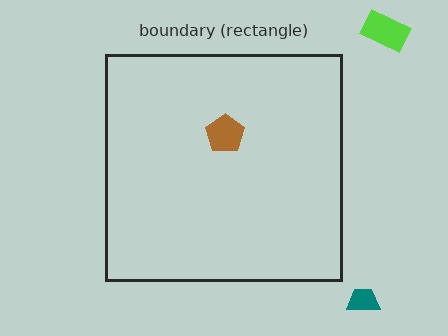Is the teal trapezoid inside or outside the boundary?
Outside.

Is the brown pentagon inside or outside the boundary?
Inside.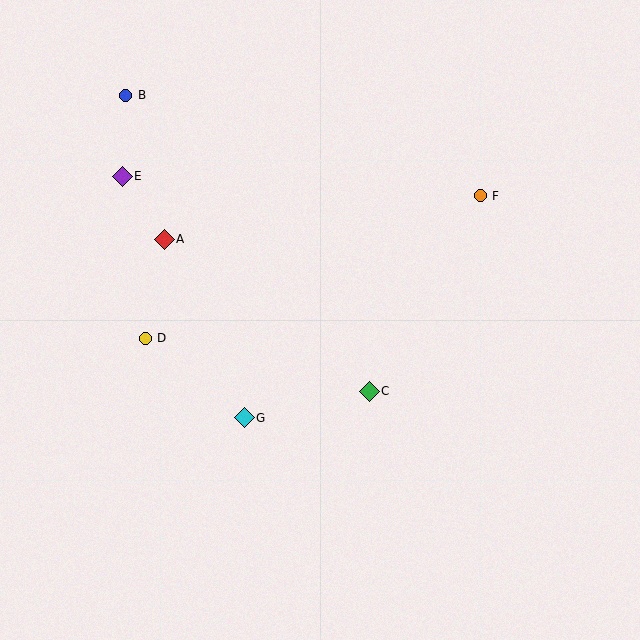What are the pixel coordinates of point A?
Point A is at (164, 239).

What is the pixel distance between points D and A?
The distance between D and A is 101 pixels.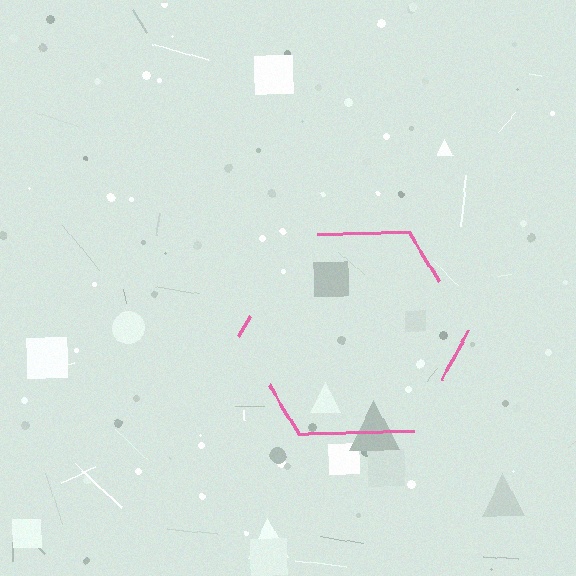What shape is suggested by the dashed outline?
The dashed outline suggests a hexagon.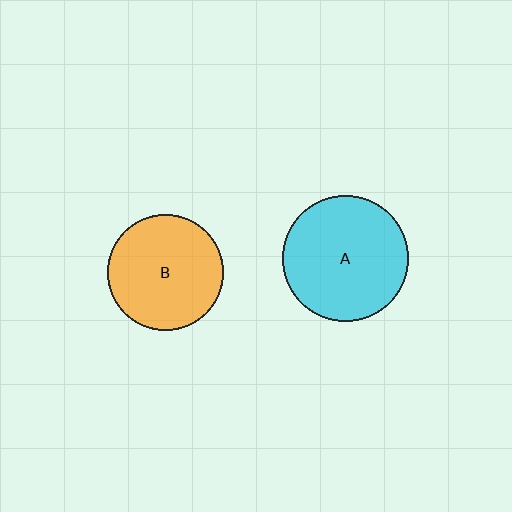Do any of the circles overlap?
No, none of the circles overlap.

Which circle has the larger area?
Circle A (cyan).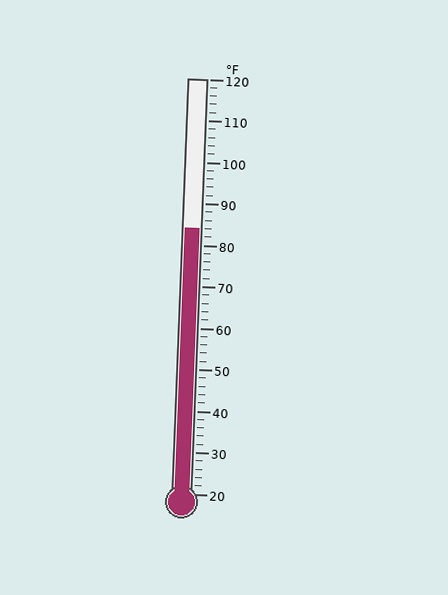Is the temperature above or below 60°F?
The temperature is above 60°F.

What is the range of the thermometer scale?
The thermometer scale ranges from 20°F to 120°F.